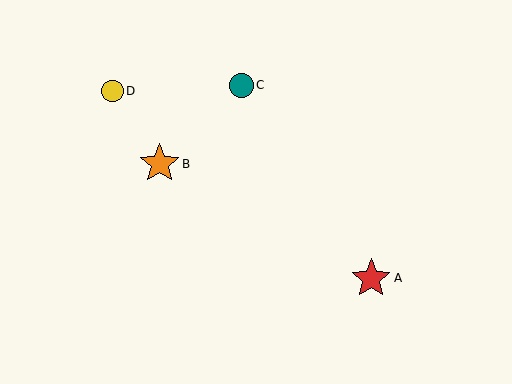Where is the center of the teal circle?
The center of the teal circle is at (242, 85).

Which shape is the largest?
The orange star (labeled B) is the largest.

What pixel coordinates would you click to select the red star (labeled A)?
Click at (371, 278) to select the red star A.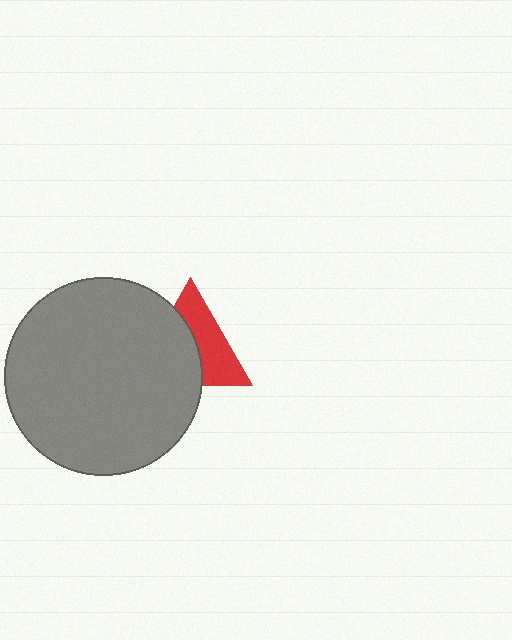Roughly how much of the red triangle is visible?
About half of it is visible (roughly 48%).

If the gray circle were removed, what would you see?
You would see the complete red triangle.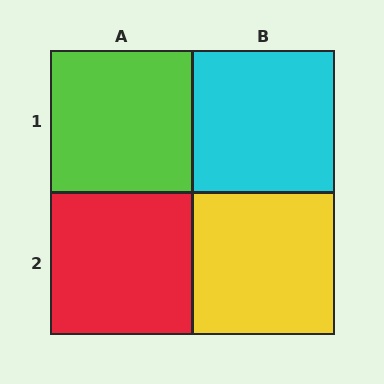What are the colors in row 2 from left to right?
Red, yellow.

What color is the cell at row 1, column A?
Lime.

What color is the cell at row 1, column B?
Cyan.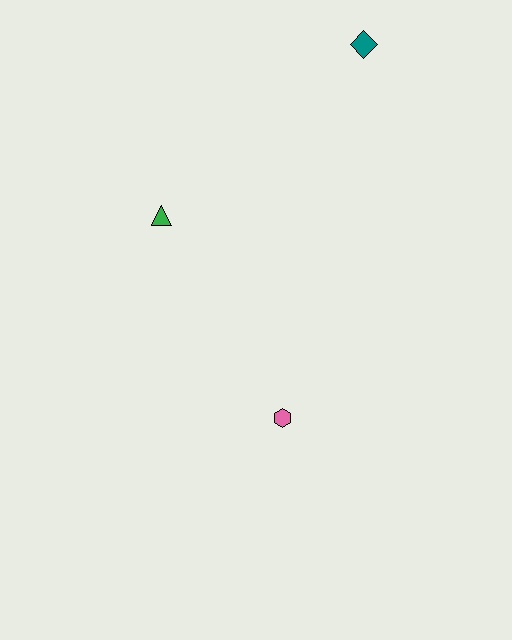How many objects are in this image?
There are 3 objects.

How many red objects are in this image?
There are no red objects.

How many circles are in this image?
There are no circles.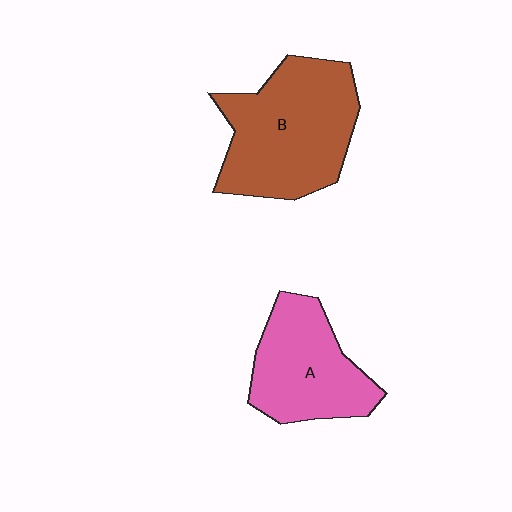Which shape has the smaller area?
Shape A (pink).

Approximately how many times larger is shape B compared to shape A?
Approximately 1.4 times.